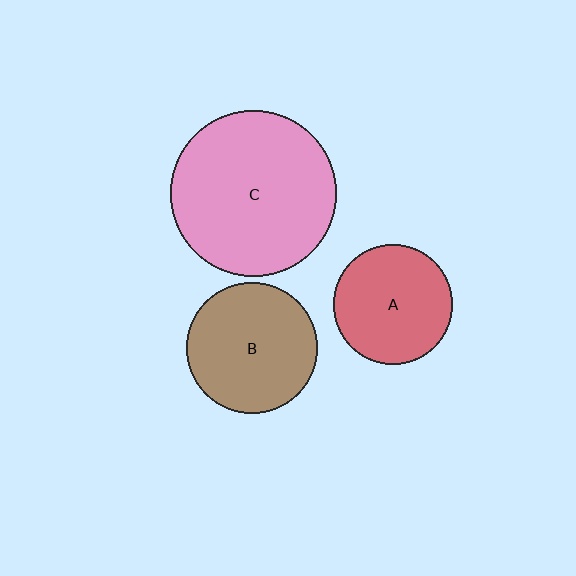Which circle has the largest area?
Circle C (pink).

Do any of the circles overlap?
No, none of the circles overlap.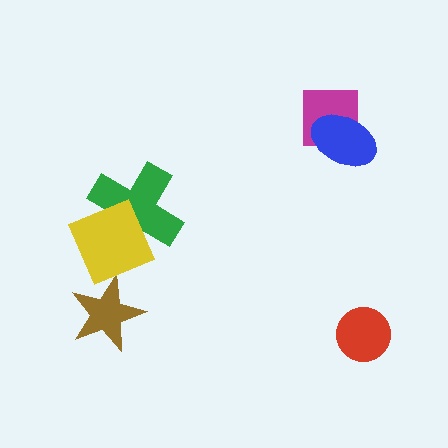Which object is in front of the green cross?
The yellow diamond is in front of the green cross.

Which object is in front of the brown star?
The yellow diamond is in front of the brown star.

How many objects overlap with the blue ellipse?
1 object overlaps with the blue ellipse.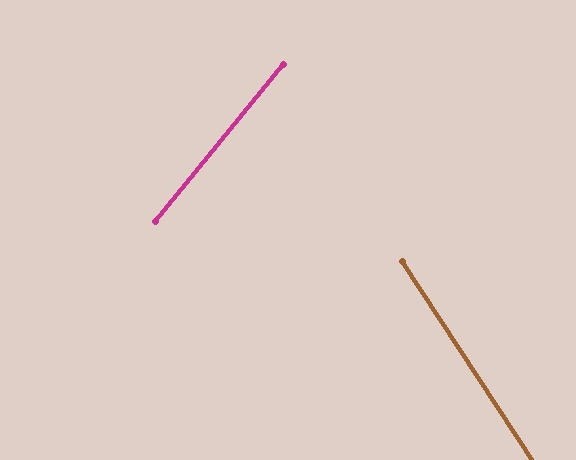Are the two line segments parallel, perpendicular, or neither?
Neither parallel nor perpendicular — they differ by about 73°.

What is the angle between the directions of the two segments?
Approximately 73 degrees.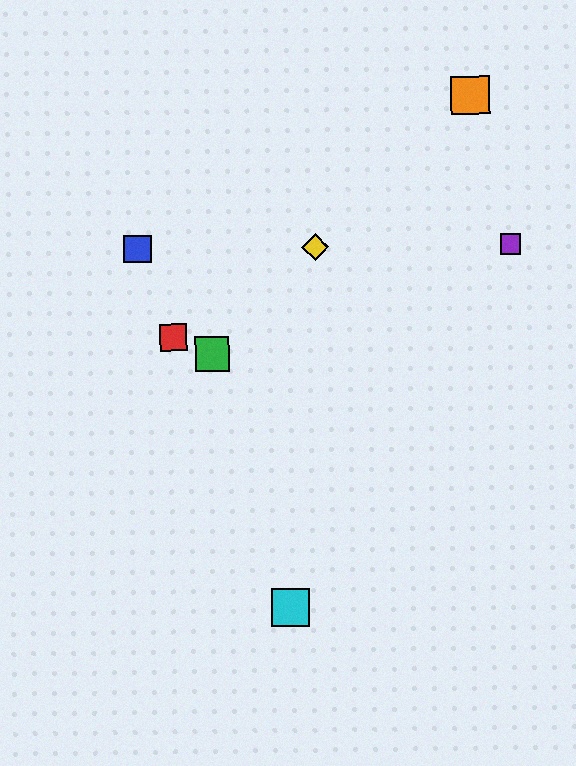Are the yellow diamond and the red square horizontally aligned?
No, the yellow diamond is at y≈247 and the red square is at y≈337.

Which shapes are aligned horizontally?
The blue square, the yellow diamond, the purple square are aligned horizontally.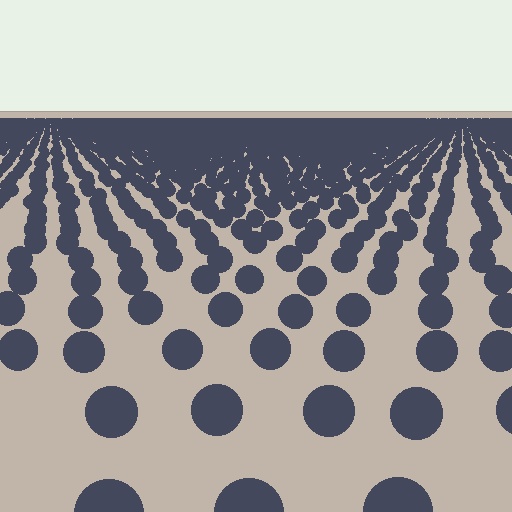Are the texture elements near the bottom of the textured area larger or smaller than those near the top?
Larger. Near the bottom, elements are closer to the viewer and appear at a bigger on-screen size.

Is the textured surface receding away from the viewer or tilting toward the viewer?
The surface is receding away from the viewer. Texture elements get smaller and denser toward the top.